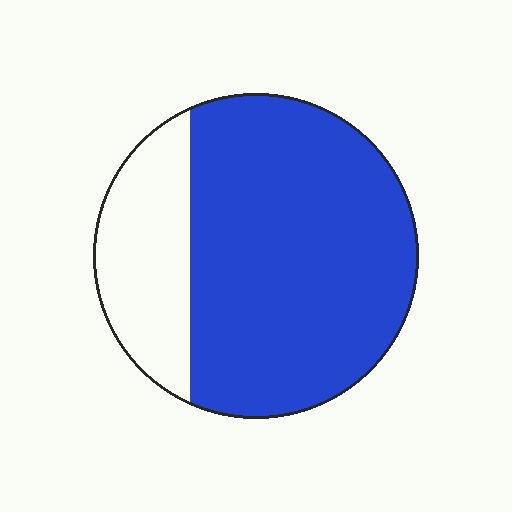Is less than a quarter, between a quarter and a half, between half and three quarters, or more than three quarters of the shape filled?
More than three quarters.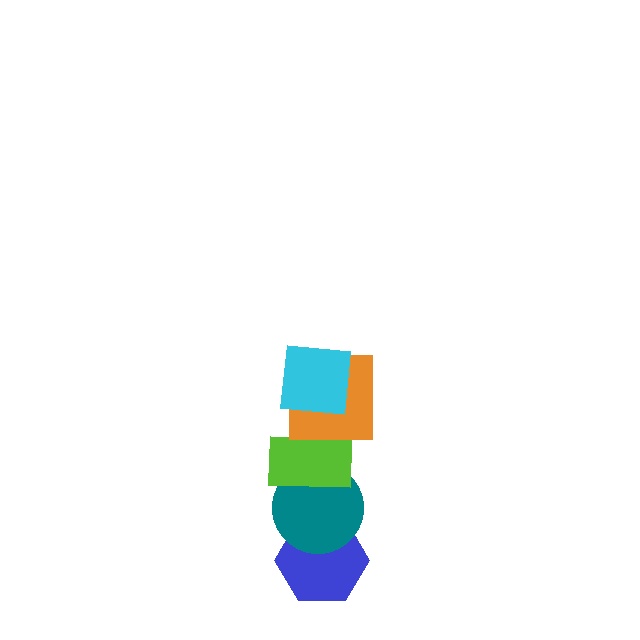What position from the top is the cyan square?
The cyan square is 1st from the top.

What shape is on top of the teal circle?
The lime rectangle is on top of the teal circle.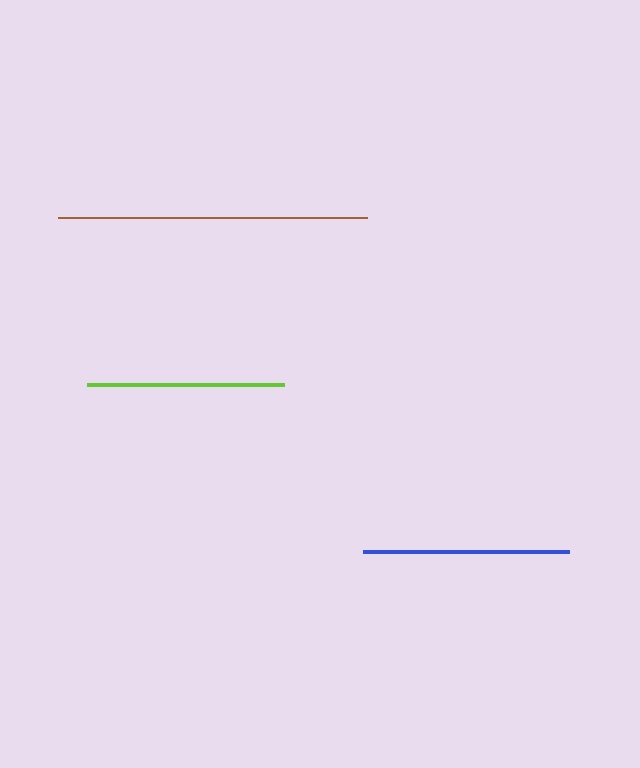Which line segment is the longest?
The brown line is the longest at approximately 309 pixels.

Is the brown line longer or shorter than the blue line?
The brown line is longer than the blue line.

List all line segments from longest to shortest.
From longest to shortest: brown, blue, lime.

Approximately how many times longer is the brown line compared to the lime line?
The brown line is approximately 1.6 times the length of the lime line.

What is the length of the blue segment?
The blue segment is approximately 206 pixels long.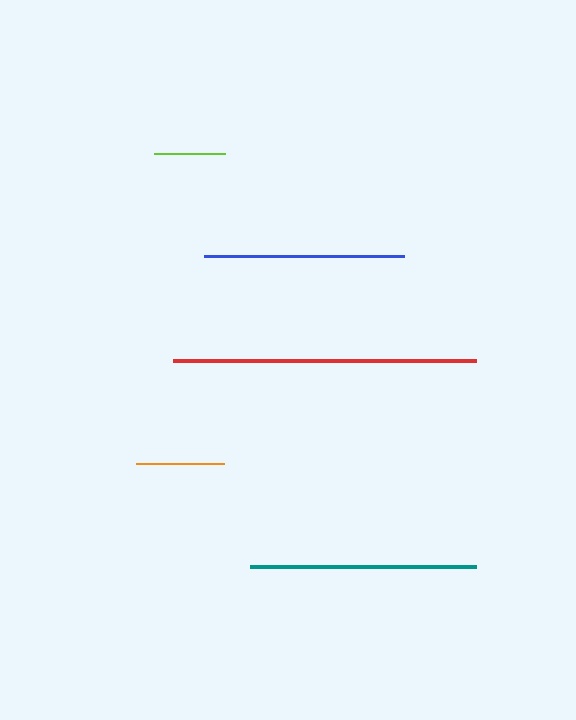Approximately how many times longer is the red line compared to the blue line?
The red line is approximately 1.5 times the length of the blue line.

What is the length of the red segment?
The red segment is approximately 302 pixels long.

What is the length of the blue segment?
The blue segment is approximately 201 pixels long.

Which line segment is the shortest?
The lime line is the shortest at approximately 71 pixels.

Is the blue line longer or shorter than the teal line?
The teal line is longer than the blue line.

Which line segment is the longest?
The red line is the longest at approximately 302 pixels.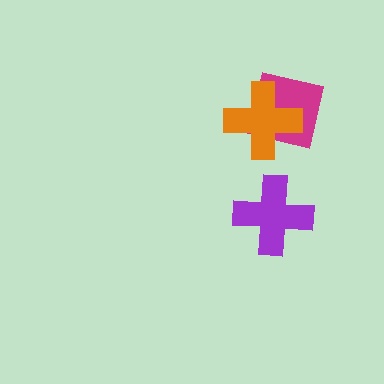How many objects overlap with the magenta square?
1 object overlaps with the magenta square.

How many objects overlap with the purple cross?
0 objects overlap with the purple cross.